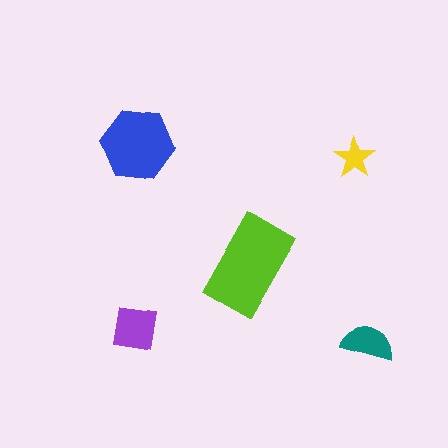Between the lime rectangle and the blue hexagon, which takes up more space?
The lime rectangle.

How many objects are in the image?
There are 5 objects in the image.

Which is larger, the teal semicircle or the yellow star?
The teal semicircle.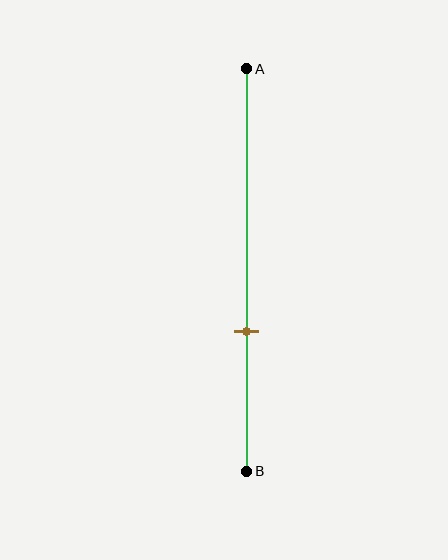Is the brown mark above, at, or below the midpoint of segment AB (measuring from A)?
The brown mark is below the midpoint of segment AB.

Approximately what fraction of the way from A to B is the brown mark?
The brown mark is approximately 65% of the way from A to B.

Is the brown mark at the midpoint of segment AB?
No, the mark is at about 65% from A, not at the 50% midpoint.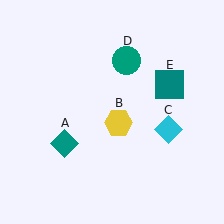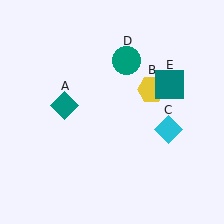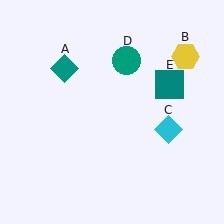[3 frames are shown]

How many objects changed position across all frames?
2 objects changed position: teal diamond (object A), yellow hexagon (object B).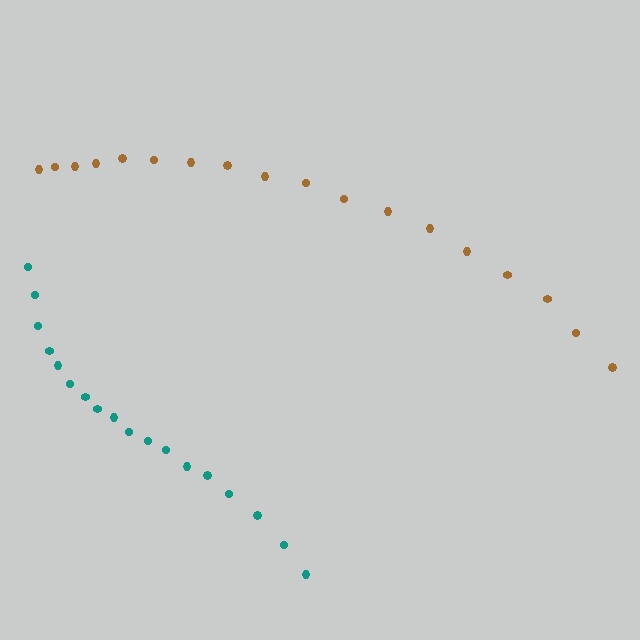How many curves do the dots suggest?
There are 2 distinct paths.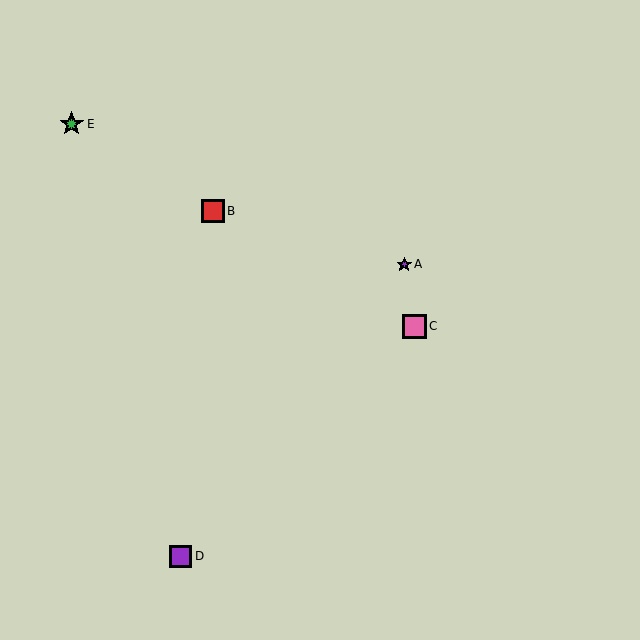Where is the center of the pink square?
The center of the pink square is at (415, 326).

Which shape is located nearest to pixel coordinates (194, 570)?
The purple square (labeled D) at (181, 556) is nearest to that location.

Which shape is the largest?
The green star (labeled E) is the largest.